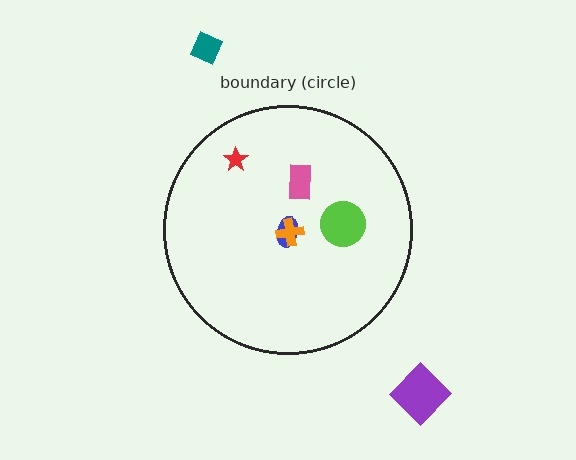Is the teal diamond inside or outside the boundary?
Outside.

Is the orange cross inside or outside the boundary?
Inside.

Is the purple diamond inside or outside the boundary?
Outside.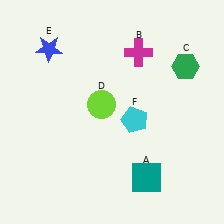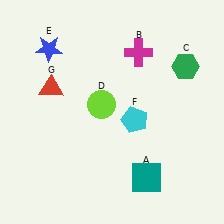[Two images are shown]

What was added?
A red triangle (G) was added in Image 2.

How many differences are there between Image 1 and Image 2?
There is 1 difference between the two images.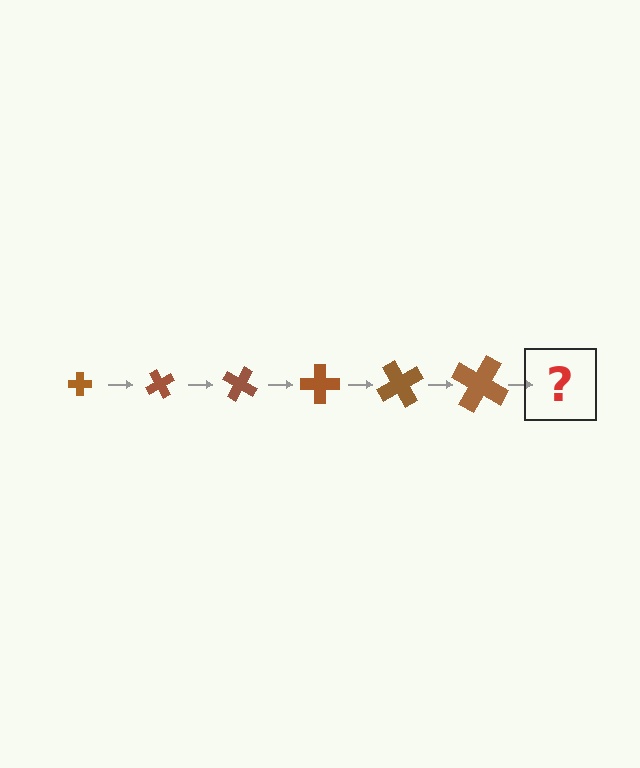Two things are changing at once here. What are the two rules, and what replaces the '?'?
The two rules are that the cross grows larger each step and it rotates 60 degrees each step. The '?' should be a cross, larger than the previous one and rotated 360 degrees from the start.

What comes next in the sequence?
The next element should be a cross, larger than the previous one and rotated 360 degrees from the start.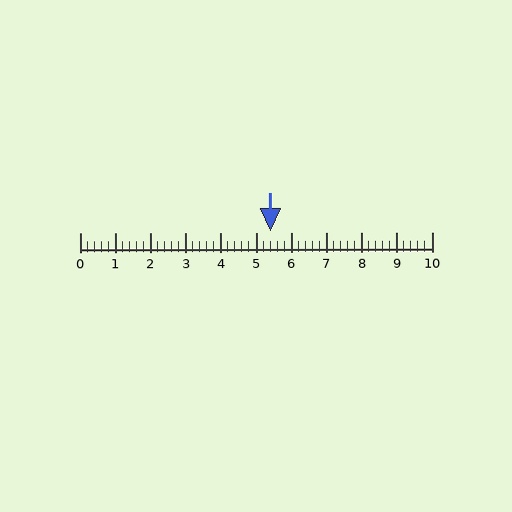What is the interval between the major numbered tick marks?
The major tick marks are spaced 1 units apart.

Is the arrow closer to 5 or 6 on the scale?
The arrow is closer to 5.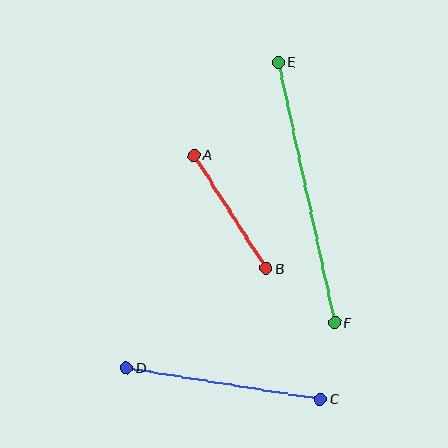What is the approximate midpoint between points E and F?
The midpoint is at approximately (307, 192) pixels.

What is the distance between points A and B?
The distance is approximately 135 pixels.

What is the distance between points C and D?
The distance is approximately 196 pixels.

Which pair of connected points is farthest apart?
Points E and F are farthest apart.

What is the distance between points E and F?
The distance is approximately 266 pixels.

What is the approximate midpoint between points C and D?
The midpoint is at approximately (223, 383) pixels.